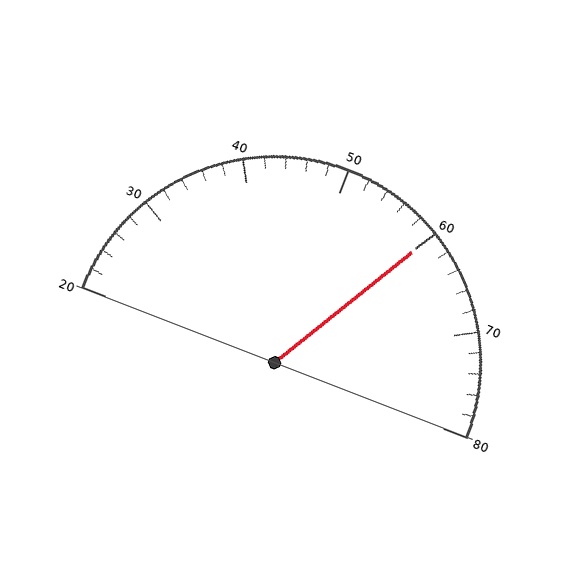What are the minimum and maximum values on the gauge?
The gauge ranges from 20 to 80.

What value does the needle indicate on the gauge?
The needle indicates approximately 60.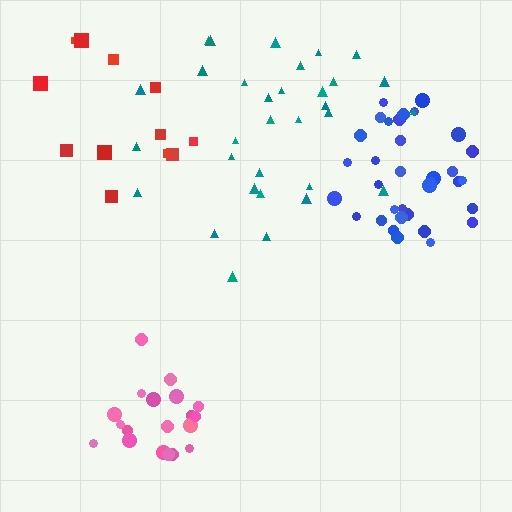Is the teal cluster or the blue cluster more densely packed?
Blue.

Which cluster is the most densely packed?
Blue.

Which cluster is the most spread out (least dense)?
Red.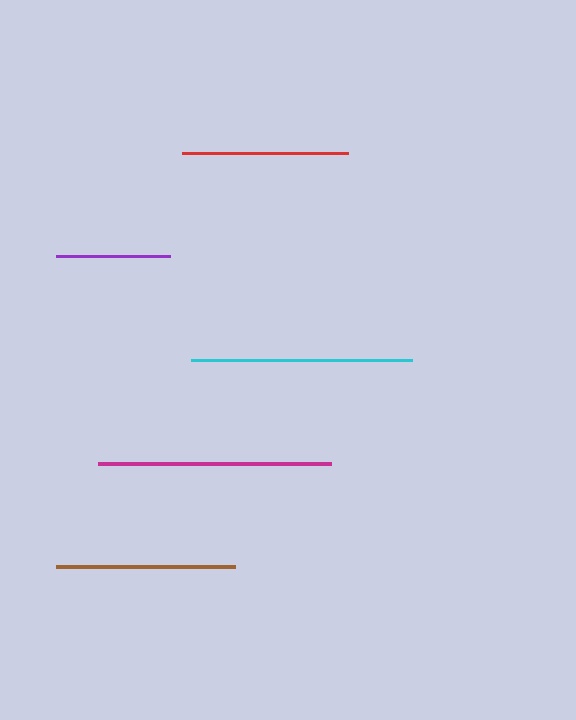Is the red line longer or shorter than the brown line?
The brown line is longer than the red line.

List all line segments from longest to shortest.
From longest to shortest: magenta, cyan, brown, red, purple.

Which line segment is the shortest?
The purple line is the shortest at approximately 114 pixels.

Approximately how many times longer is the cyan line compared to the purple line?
The cyan line is approximately 1.9 times the length of the purple line.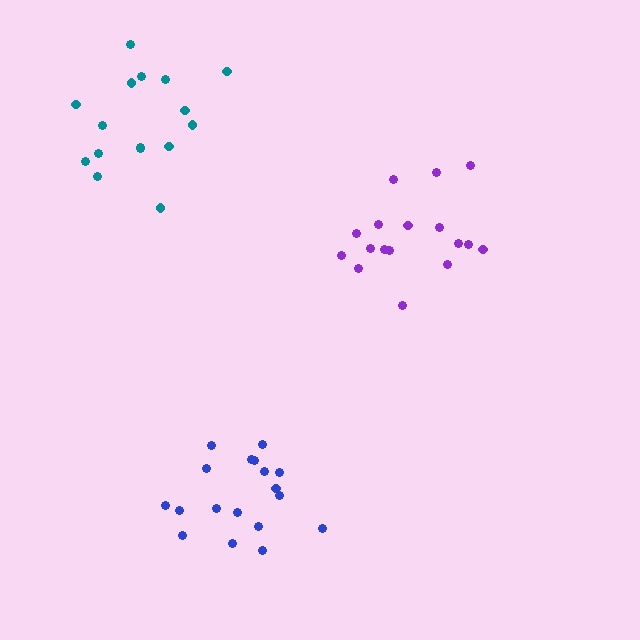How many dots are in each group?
Group 1: 17 dots, Group 2: 18 dots, Group 3: 16 dots (51 total).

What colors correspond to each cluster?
The clusters are colored: purple, blue, teal.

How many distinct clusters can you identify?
There are 3 distinct clusters.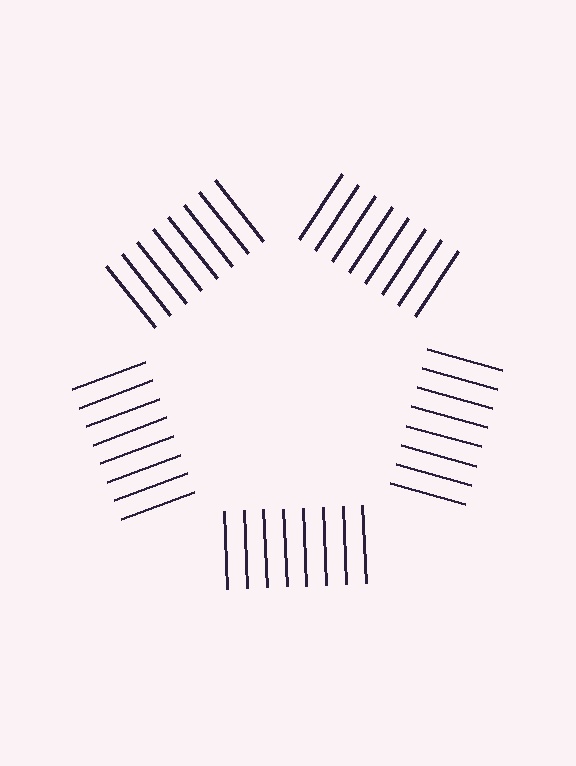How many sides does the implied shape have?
5 sides — the line-ends trace a pentagon.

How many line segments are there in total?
40 — 8 along each of the 5 edges.